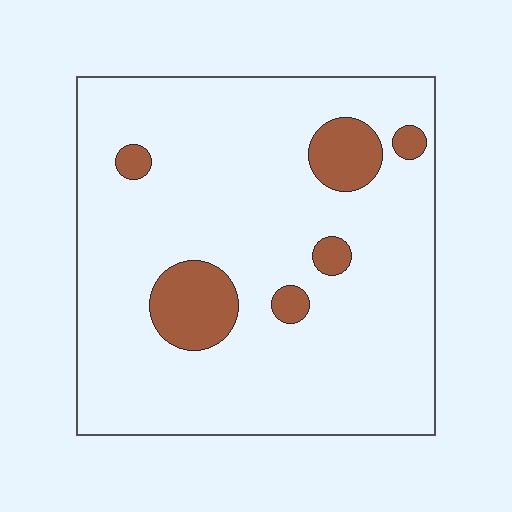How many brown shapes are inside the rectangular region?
6.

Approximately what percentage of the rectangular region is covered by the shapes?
Approximately 10%.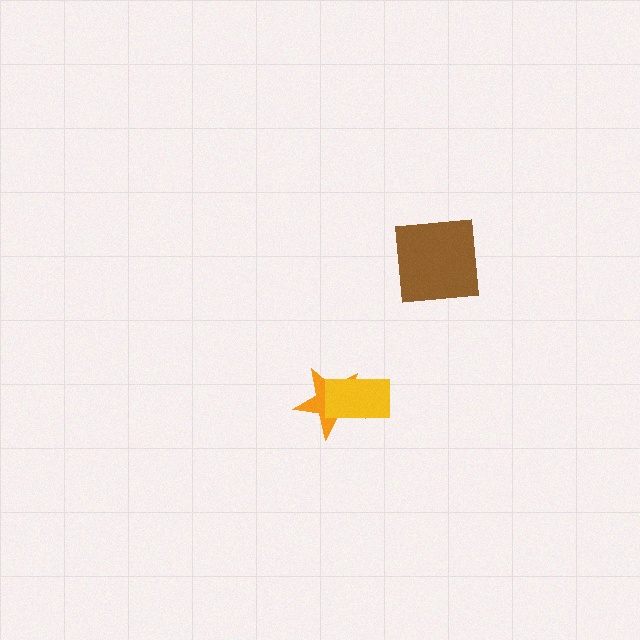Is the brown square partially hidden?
No, no other shape covers it.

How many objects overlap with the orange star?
1 object overlaps with the orange star.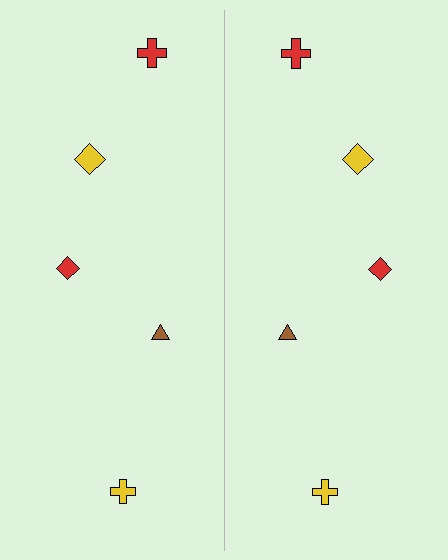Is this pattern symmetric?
Yes, this pattern has bilateral (reflection) symmetry.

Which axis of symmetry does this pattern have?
The pattern has a vertical axis of symmetry running through the center of the image.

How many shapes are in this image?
There are 10 shapes in this image.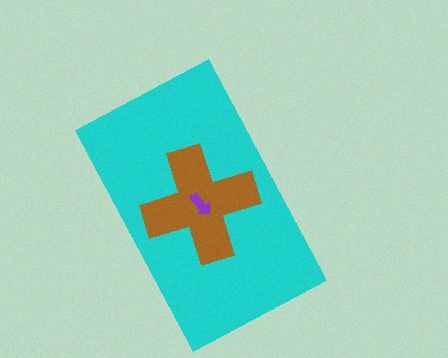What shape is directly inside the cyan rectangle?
The brown cross.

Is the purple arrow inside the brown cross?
Yes.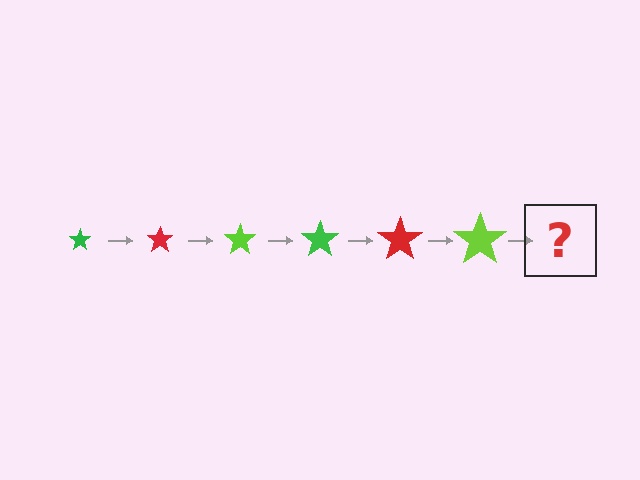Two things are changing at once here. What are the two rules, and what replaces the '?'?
The two rules are that the star grows larger each step and the color cycles through green, red, and lime. The '?' should be a green star, larger than the previous one.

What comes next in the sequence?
The next element should be a green star, larger than the previous one.